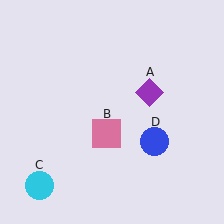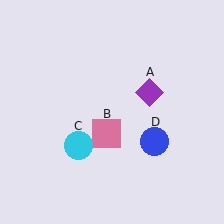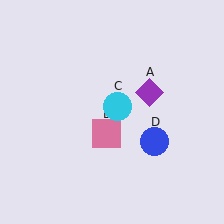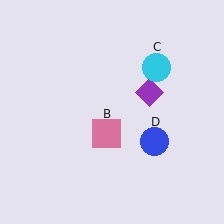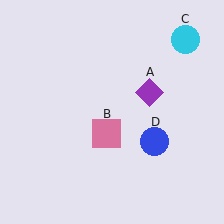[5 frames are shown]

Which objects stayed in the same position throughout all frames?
Purple diamond (object A) and pink square (object B) and blue circle (object D) remained stationary.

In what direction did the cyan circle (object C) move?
The cyan circle (object C) moved up and to the right.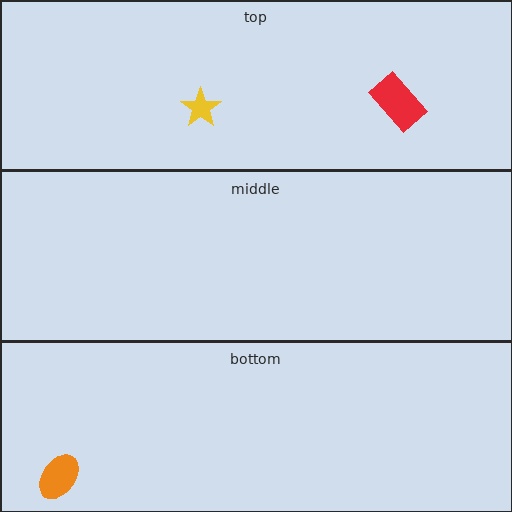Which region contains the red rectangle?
The top region.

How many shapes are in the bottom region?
1.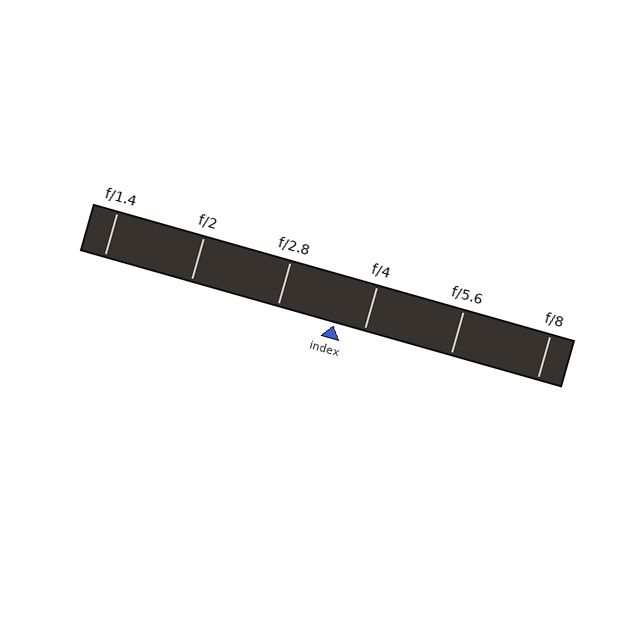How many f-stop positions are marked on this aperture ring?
There are 6 f-stop positions marked.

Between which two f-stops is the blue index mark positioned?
The index mark is between f/2.8 and f/4.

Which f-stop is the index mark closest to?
The index mark is closest to f/4.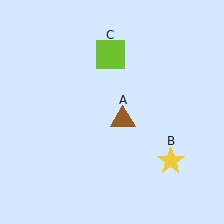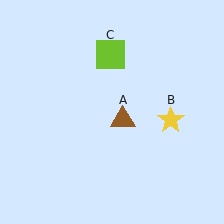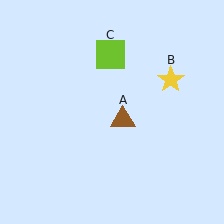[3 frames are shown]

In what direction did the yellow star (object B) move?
The yellow star (object B) moved up.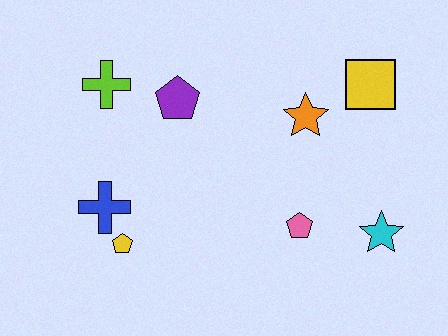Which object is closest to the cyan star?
The pink pentagon is closest to the cyan star.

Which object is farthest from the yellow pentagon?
The yellow square is farthest from the yellow pentagon.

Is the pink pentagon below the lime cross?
Yes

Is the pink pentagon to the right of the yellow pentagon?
Yes